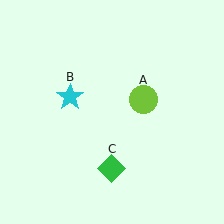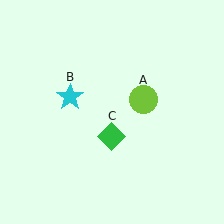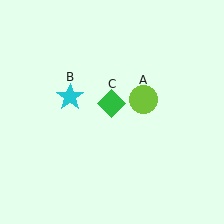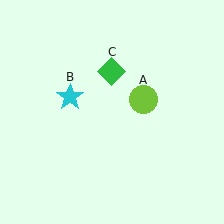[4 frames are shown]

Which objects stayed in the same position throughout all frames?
Lime circle (object A) and cyan star (object B) remained stationary.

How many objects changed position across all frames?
1 object changed position: green diamond (object C).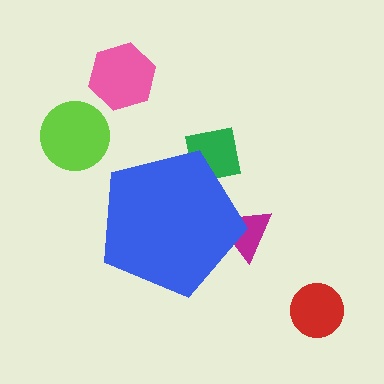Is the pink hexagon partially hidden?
No, the pink hexagon is fully visible.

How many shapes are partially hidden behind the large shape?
2 shapes are partially hidden.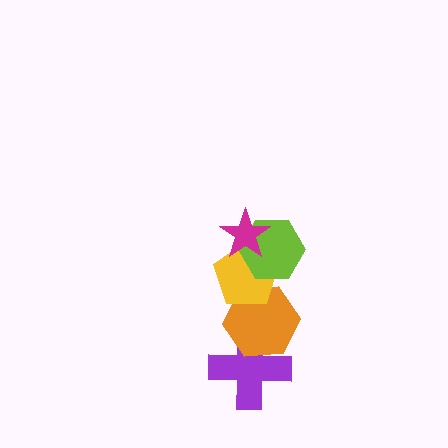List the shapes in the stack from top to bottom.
From top to bottom: the magenta star, the lime hexagon, the yellow pentagon, the orange hexagon, the purple cross.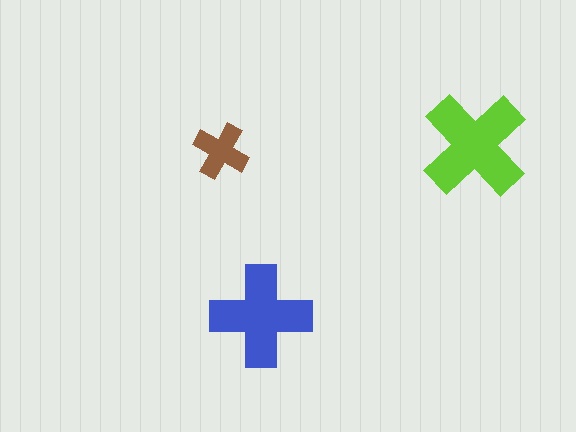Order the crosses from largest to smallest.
the lime one, the blue one, the brown one.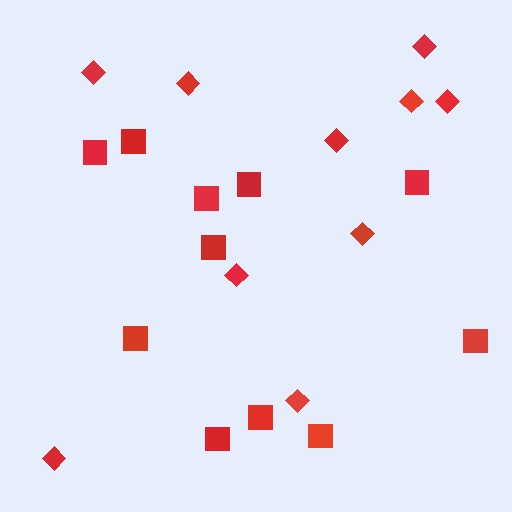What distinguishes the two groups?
There are 2 groups: one group of diamonds (10) and one group of squares (11).